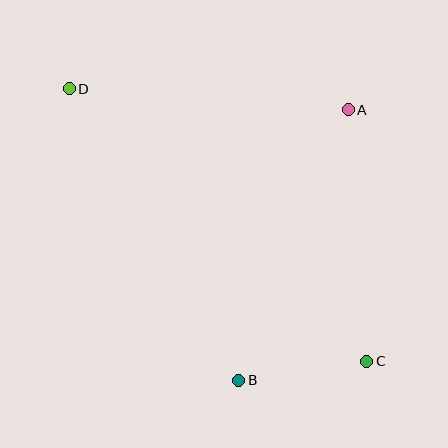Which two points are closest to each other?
Points B and C are closest to each other.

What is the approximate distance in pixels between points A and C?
The distance between A and C is approximately 252 pixels.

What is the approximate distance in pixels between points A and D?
The distance between A and D is approximately 279 pixels.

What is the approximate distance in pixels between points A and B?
The distance between A and B is approximately 292 pixels.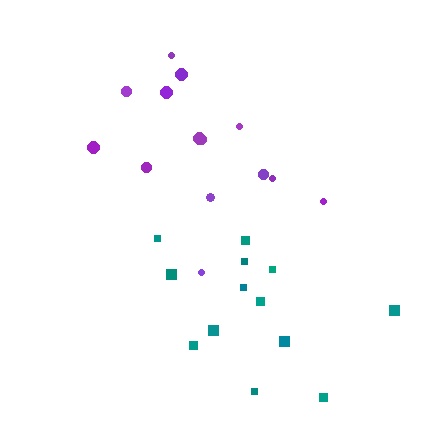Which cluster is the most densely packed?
Teal.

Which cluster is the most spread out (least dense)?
Purple.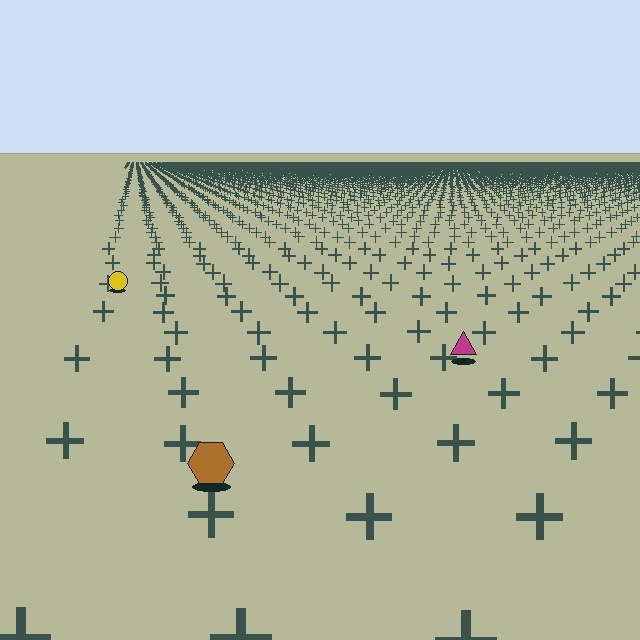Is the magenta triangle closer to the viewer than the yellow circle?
Yes. The magenta triangle is closer — you can tell from the texture gradient: the ground texture is coarser near it.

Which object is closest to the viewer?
The brown hexagon is closest. The texture marks near it are larger and more spread out.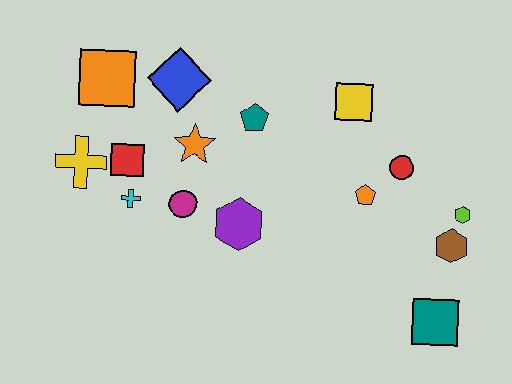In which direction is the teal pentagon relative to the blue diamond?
The teal pentagon is to the right of the blue diamond.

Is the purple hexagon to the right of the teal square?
No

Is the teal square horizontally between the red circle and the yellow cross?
No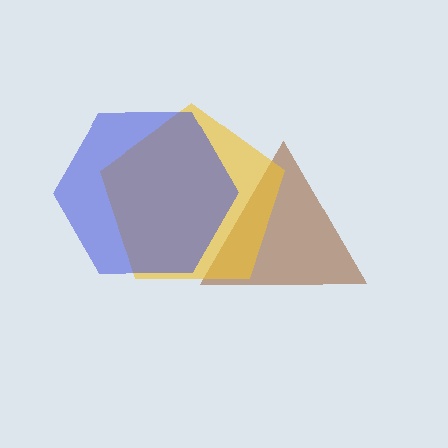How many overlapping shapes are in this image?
There are 3 overlapping shapes in the image.